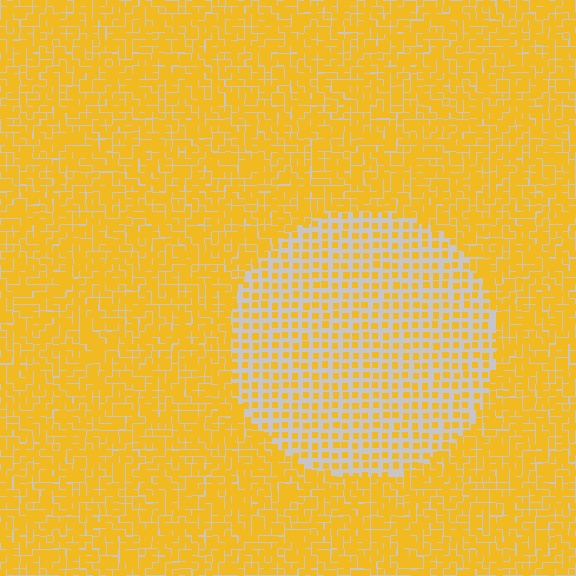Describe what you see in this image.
The image contains small yellow elements arranged at two different densities. A circle-shaped region is visible where the elements are less densely packed than the surrounding area.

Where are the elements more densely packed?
The elements are more densely packed outside the circle boundary.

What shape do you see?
I see a circle.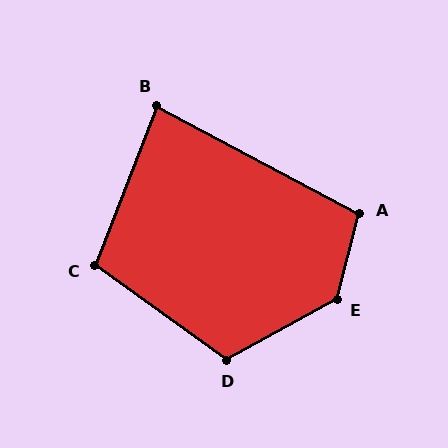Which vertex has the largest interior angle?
E, at approximately 133 degrees.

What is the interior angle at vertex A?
Approximately 103 degrees (obtuse).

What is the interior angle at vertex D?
Approximately 116 degrees (obtuse).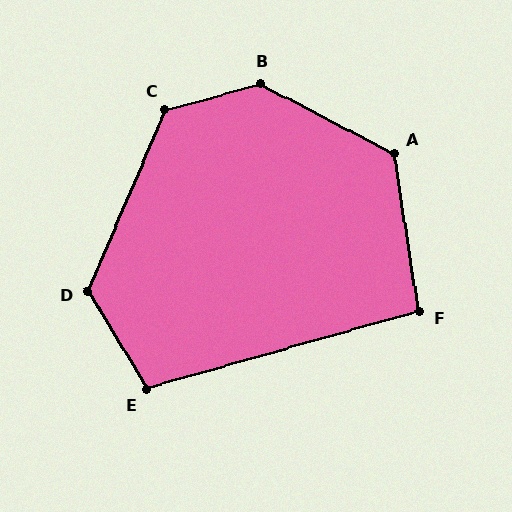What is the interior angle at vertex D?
Approximately 126 degrees (obtuse).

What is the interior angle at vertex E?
Approximately 105 degrees (obtuse).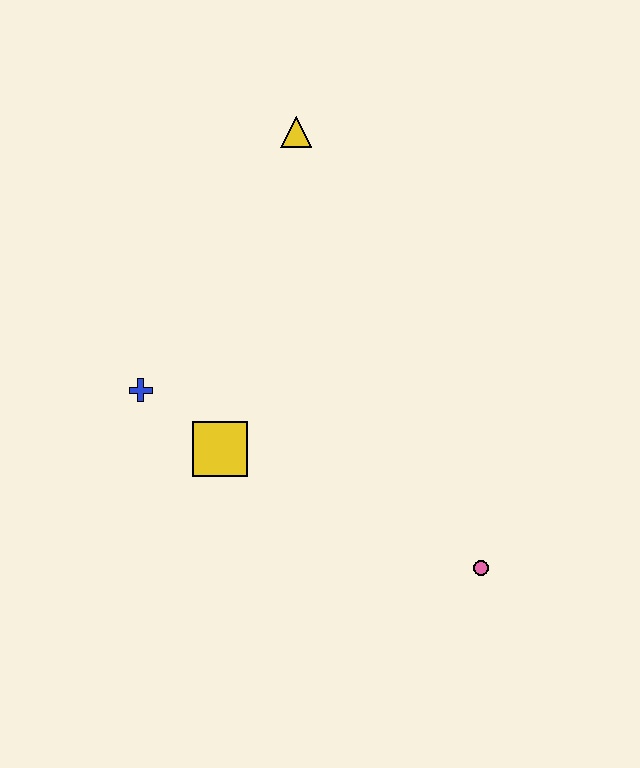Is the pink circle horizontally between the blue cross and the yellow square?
No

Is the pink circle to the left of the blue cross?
No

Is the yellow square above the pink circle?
Yes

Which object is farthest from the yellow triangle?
The pink circle is farthest from the yellow triangle.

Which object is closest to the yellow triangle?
The blue cross is closest to the yellow triangle.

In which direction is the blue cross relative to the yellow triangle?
The blue cross is below the yellow triangle.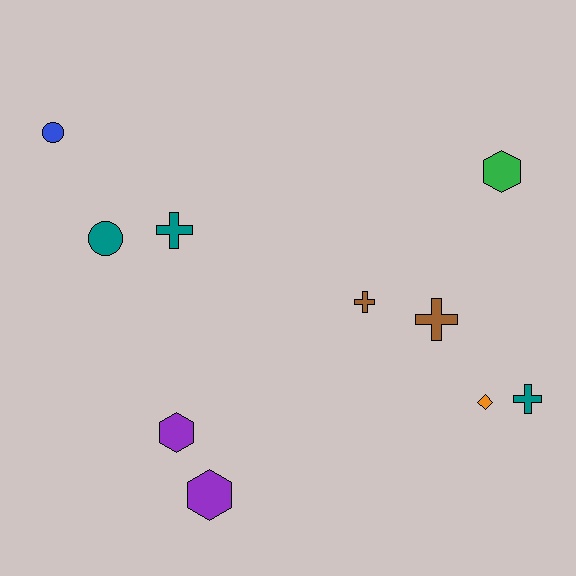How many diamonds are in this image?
There is 1 diamond.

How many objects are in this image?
There are 10 objects.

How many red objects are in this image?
There are no red objects.